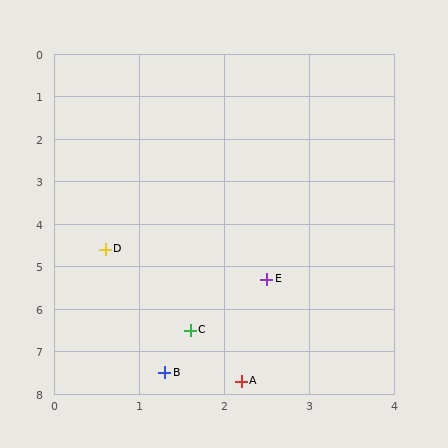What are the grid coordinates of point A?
Point A is at approximately (2.2, 7.7).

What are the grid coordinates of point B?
Point B is at approximately (1.3, 7.5).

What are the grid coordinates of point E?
Point E is at approximately (2.5, 5.3).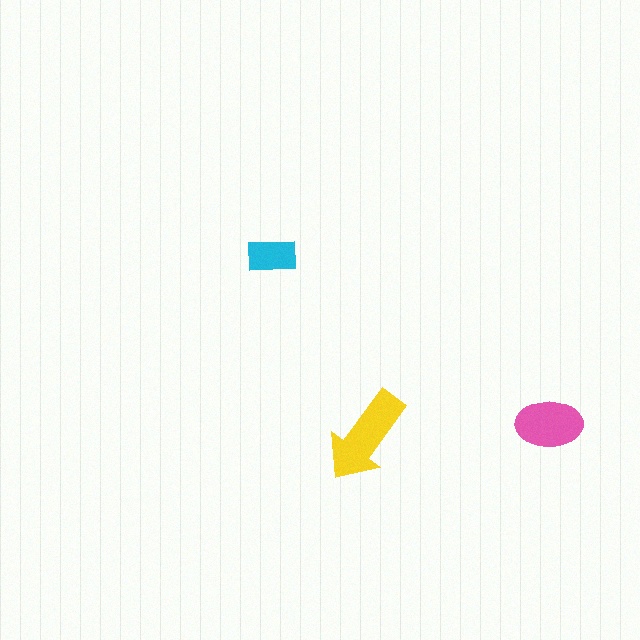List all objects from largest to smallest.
The yellow arrow, the pink ellipse, the cyan rectangle.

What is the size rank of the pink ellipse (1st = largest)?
2nd.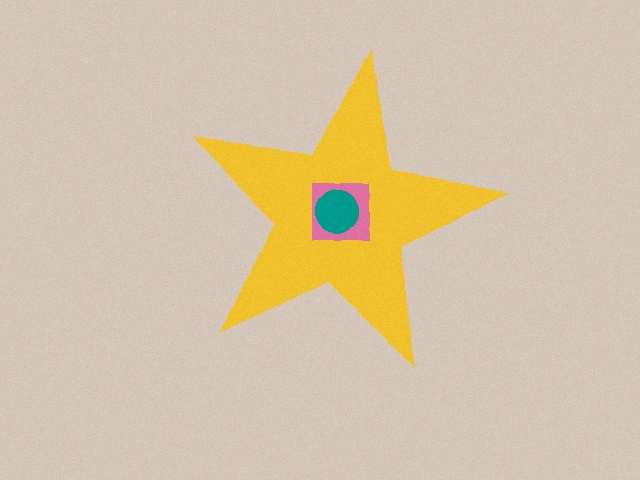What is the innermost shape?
The teal circle.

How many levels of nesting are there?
3.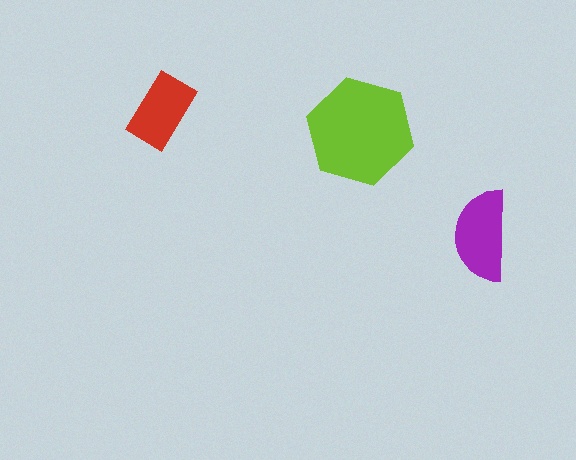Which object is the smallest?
The red rectangle.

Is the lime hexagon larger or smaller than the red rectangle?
Larger.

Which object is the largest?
The lime hexagon.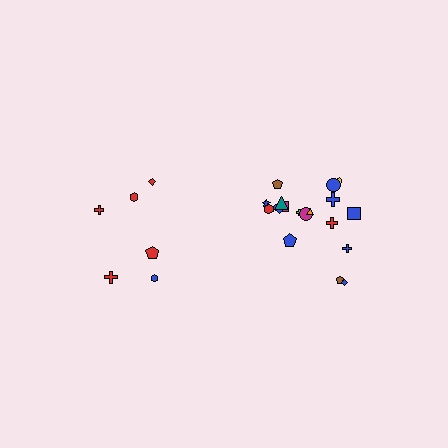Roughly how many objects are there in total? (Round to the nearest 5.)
Roughly 25 objects in total.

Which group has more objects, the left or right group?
The right group.